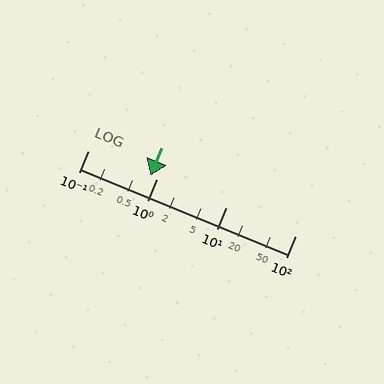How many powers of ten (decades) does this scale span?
The scale spans 3 decades, from 0.1 to 100.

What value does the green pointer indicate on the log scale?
The pointer indicates approximately 0.81.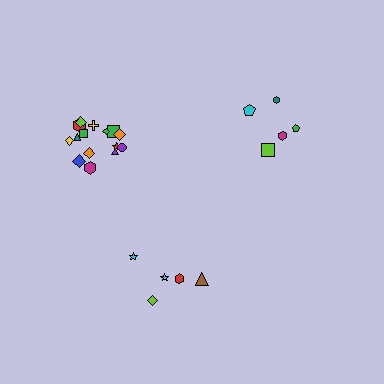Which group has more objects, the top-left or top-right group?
The top-left group.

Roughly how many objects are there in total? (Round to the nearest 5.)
Roughly 25 objects in total.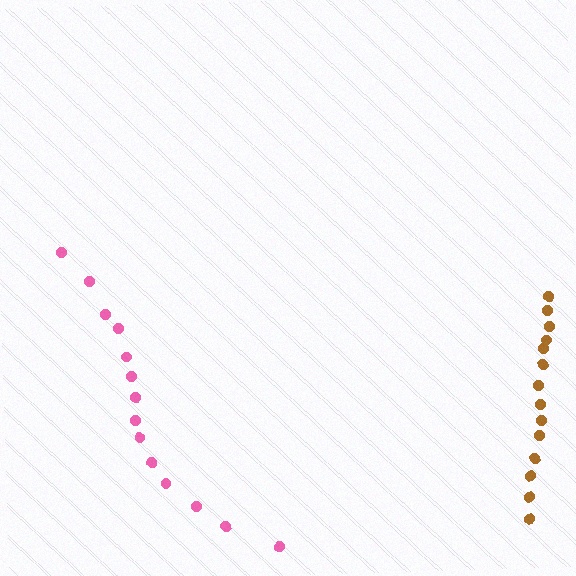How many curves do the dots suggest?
There are 2 distinct paths.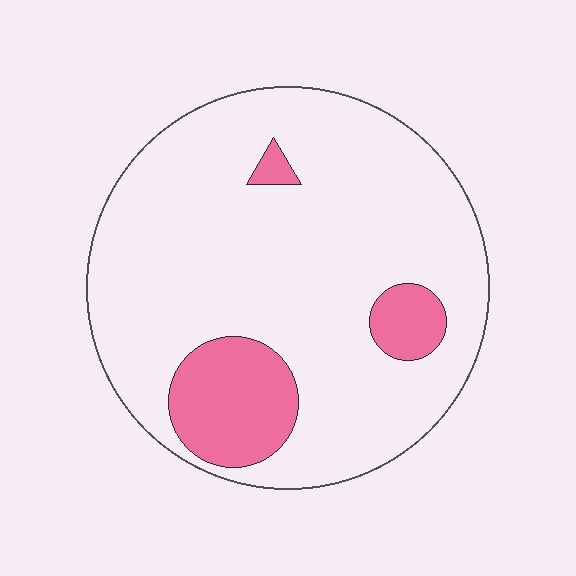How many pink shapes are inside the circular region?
3.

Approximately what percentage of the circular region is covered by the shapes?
Approximately 15%.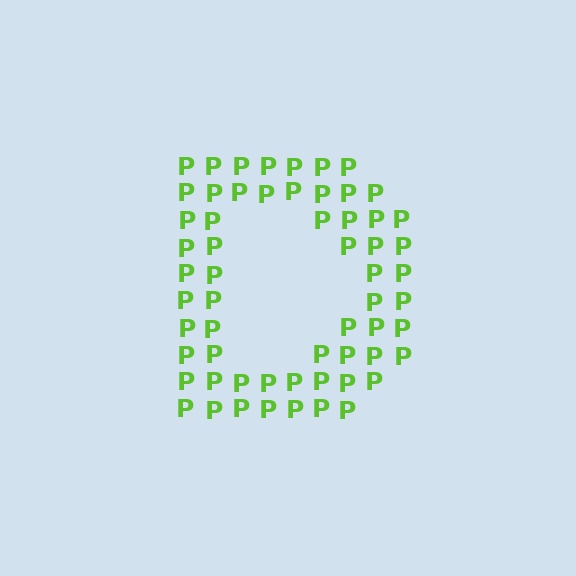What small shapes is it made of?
It is made of small letter P's.